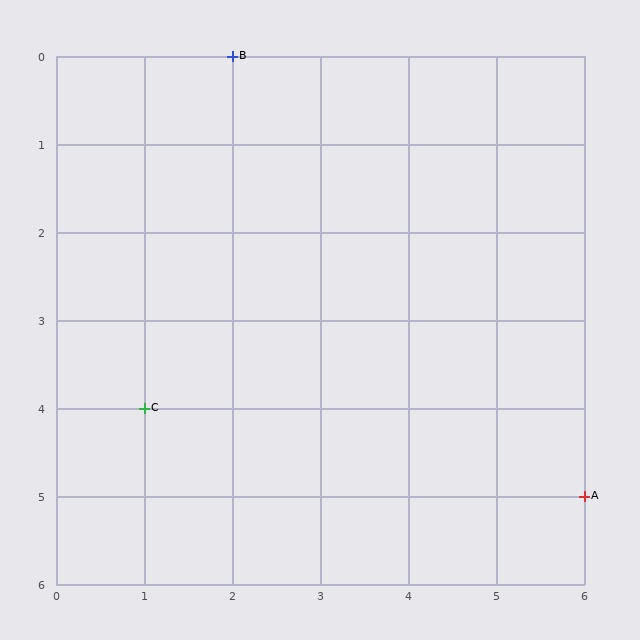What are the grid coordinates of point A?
Point A is at grid coordinates (6, 5).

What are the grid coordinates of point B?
Point B is at grid coordinates (2, 0).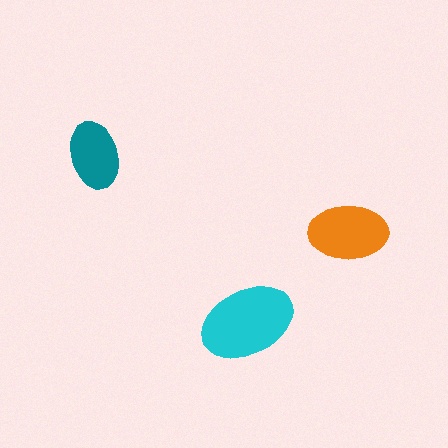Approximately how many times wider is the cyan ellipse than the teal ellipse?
About 1.5 times wider.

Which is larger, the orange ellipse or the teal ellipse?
The orange one.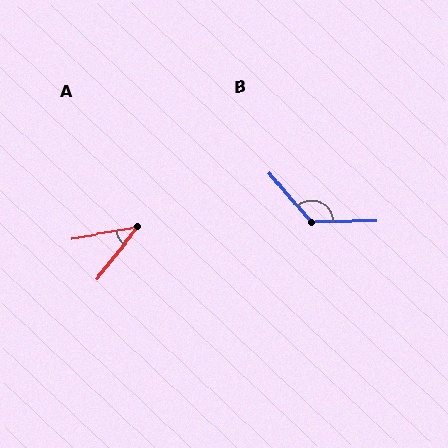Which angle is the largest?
B, at approximately 130 degrees.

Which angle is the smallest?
A, at approximately 42 degrees.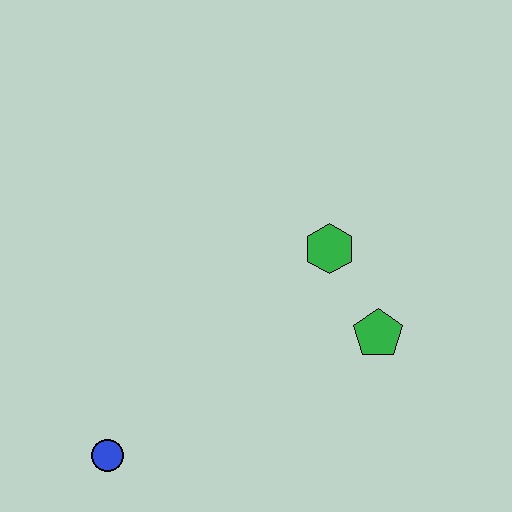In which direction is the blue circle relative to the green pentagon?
The blue circle is to the left of the green pentagon.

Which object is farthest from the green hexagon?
The blue circle is farthest from the green hexagon.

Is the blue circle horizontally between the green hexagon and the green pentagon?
No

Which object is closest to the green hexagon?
The green pentagon is closest to the green hexagon.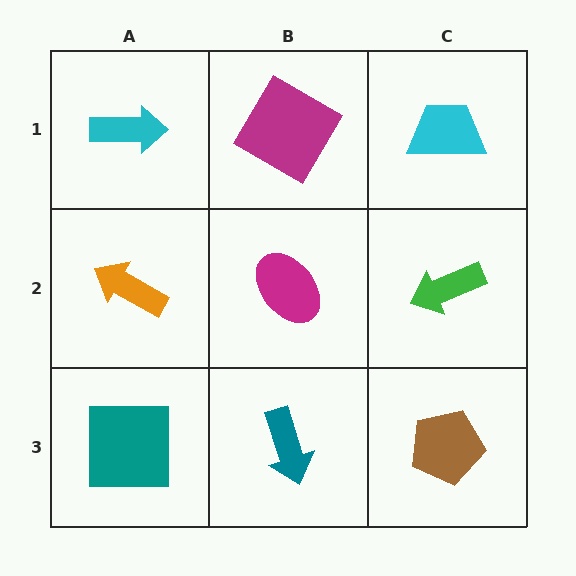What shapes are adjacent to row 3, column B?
A magenta ellipse (row 2, column B), a teal square (row 3, column A), a brown pentagon (row 3, column C).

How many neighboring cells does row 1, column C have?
2.